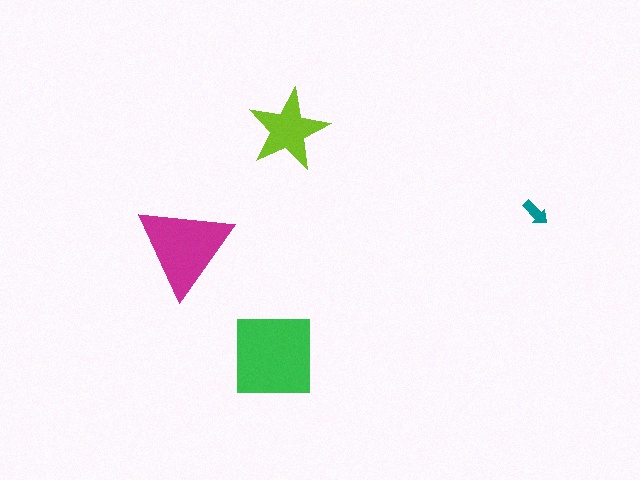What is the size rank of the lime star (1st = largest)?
3rd.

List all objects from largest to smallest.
The green square, the magenta triangle, the lime star, the teal arrow.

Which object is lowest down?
The green square is bottommost.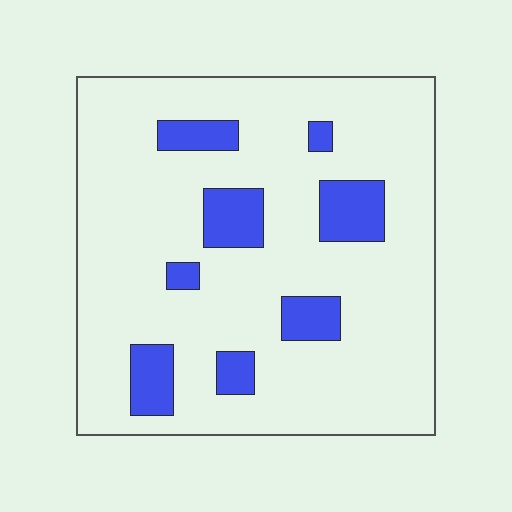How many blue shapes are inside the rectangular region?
8.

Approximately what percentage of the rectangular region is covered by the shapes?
Approximately 15%.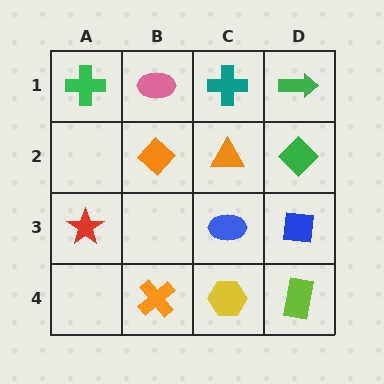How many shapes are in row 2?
3 shapes.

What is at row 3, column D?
A blue square.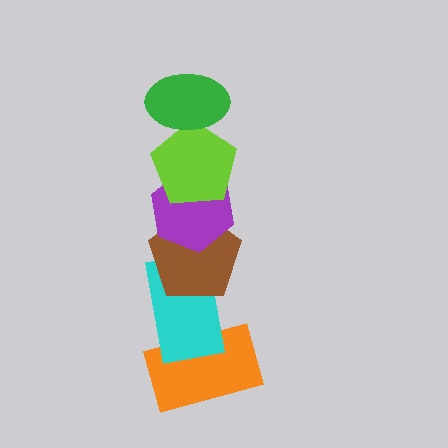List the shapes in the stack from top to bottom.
From top to bottom: the green ellipse, the lime pentagon, the purple hexagon, the brown pentagon, the cyan rectangle, the orange rectangle.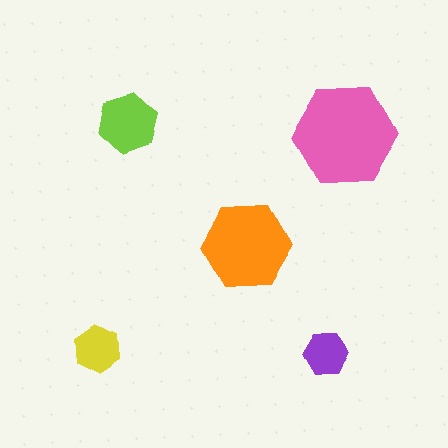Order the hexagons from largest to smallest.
the pink one, the orange one, the lime one, the yellow one, the purple one.